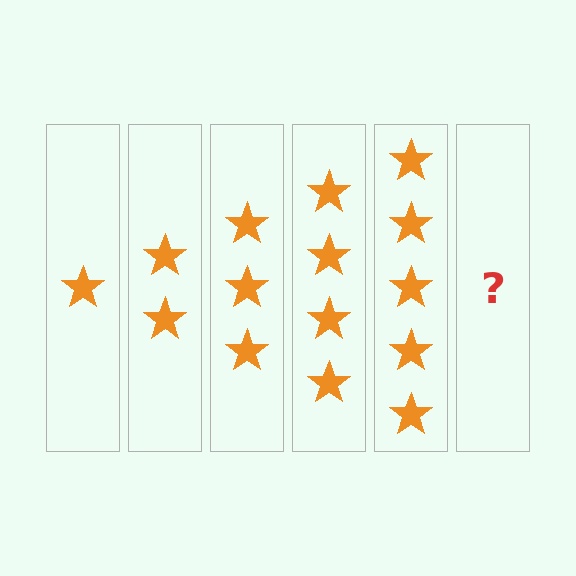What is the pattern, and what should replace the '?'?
The pattern is that each step adds one more star. The '?' should be 6 stars.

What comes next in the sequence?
The next element should be 6 stars.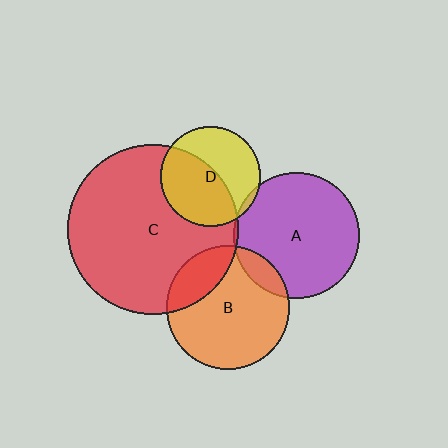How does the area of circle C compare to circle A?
Approximately 1.8 times.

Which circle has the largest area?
Circle C (red).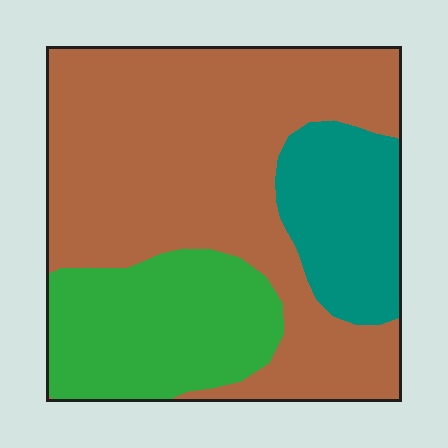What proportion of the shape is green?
Green takes up about one quarter (1/4) of the shape.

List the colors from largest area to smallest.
From largest to smallest: brown, green, teal.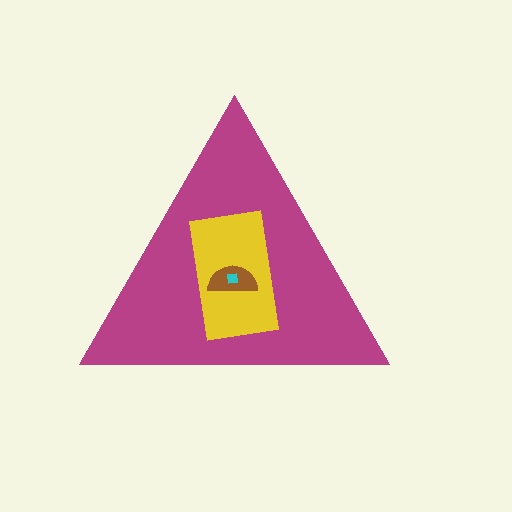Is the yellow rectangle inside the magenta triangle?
Yes.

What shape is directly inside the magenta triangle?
The yellow rectangle.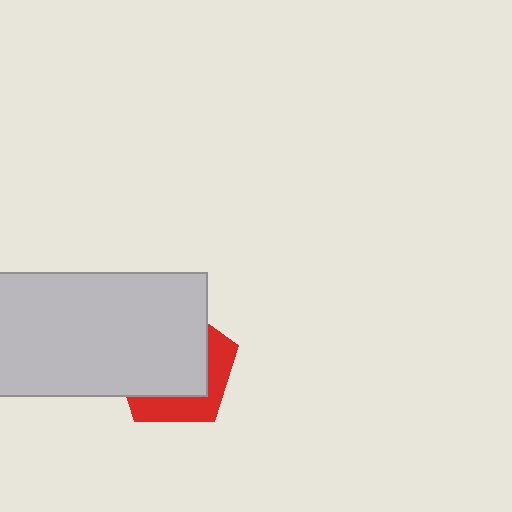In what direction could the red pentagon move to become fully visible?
The red pentagon could move toward the lower-right. That would shift it out from behind the light gray rectangle entirely.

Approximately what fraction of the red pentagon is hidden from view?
Roughly 66% of the red pentagon is hidden behind the light gray rectangle.